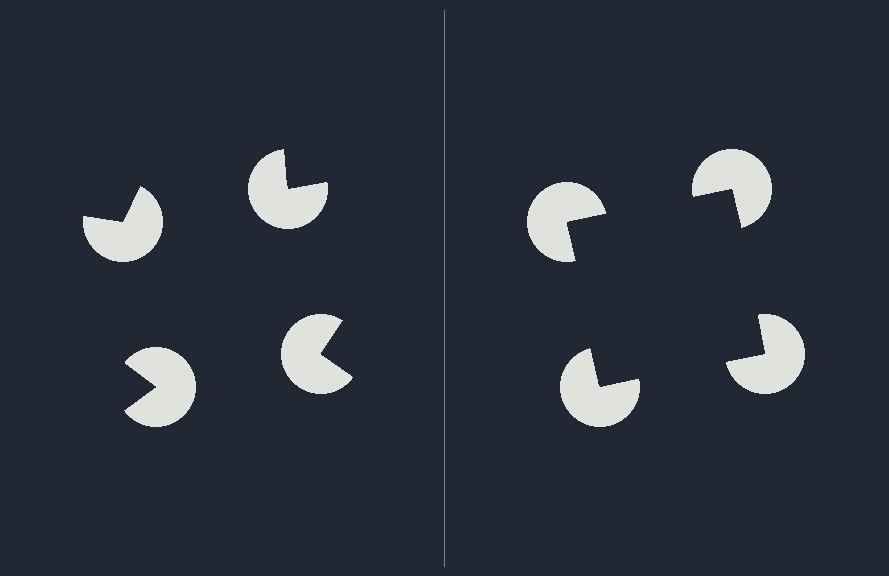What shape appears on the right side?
An illusory square.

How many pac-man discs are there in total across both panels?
8 — 4 on each side.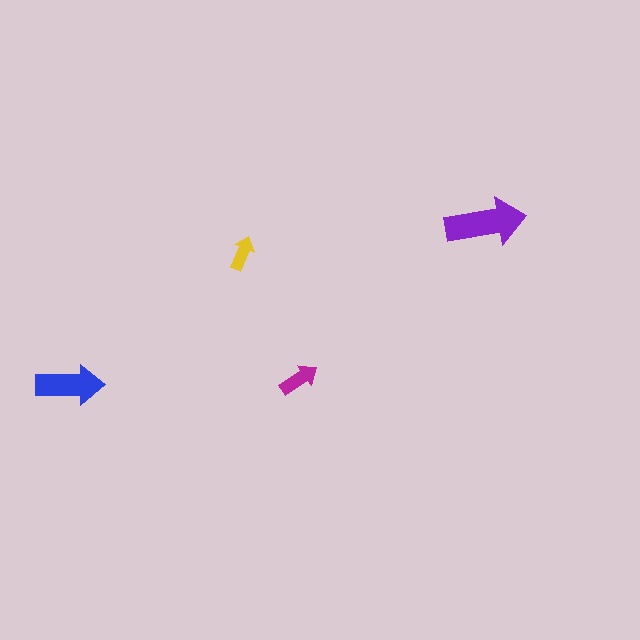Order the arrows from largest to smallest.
the purple one, the blue one, the magenta one, the yellow one.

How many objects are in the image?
There are 4 objects in the image.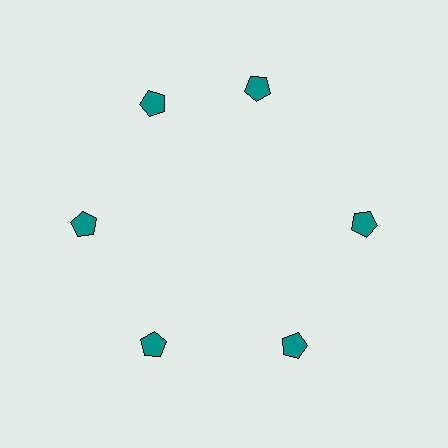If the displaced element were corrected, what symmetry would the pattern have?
It would have 6-fold rotational symmetry — the pattern would map onto itself every 60 degrees.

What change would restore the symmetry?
The symmetry would be restored by rotating it back into even spacing with its neighbors so that all 6 pentagons sit at equal angles and equal distance from the center.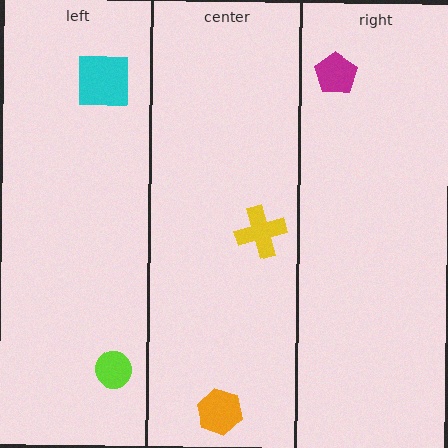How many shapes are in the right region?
1.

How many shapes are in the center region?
2.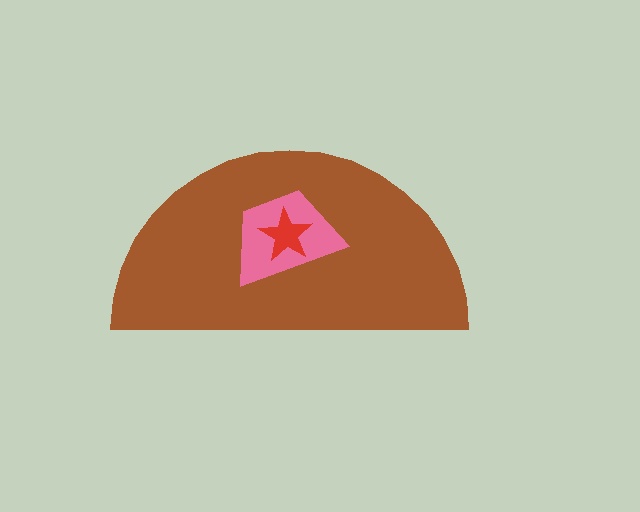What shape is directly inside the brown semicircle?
The pink trapezoid.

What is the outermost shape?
The brown semicircle.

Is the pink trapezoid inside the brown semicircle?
Yes.